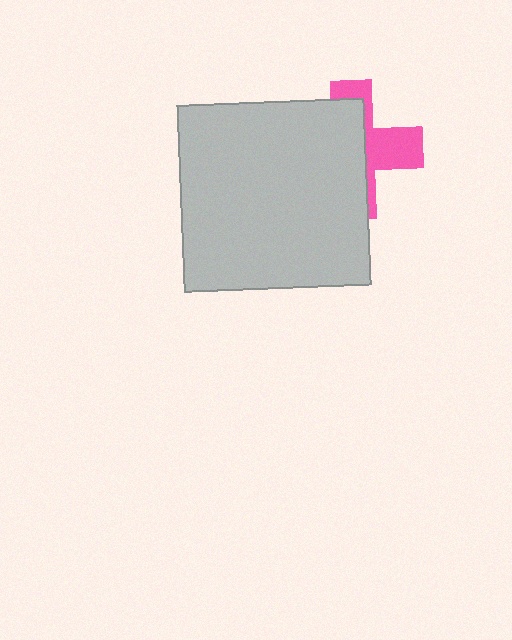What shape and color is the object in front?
The object in front is a light gray square.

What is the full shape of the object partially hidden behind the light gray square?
The partially hidden object is a pink cross.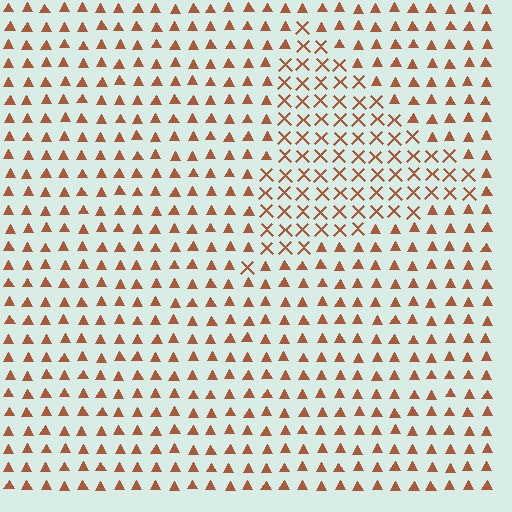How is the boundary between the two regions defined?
The boundary is defined by a change in element shape: X marks inside vs. triangles outside. All elements share the same color and spacing.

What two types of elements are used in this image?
The image uses X marks inside the triangle region and triangles outside it.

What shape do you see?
I see a triangle.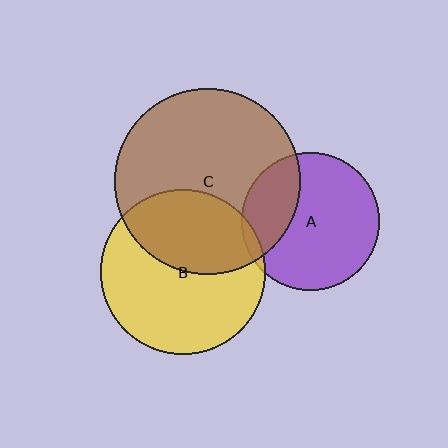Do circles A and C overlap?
Yes.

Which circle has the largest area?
Circle C (brown).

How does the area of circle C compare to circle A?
Approximately 1.8 times.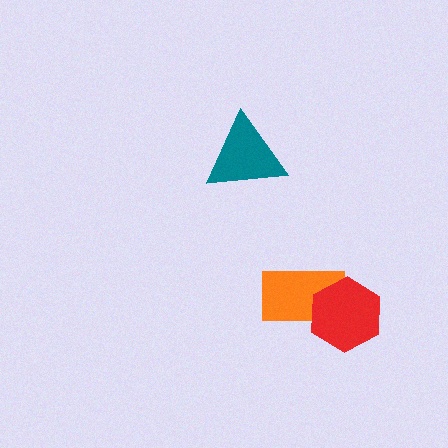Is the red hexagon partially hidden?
No, no other shape covers it.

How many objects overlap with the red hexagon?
1 object overlaps with the red hexagon.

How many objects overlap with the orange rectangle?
1 object overlaps with the orange rectangle.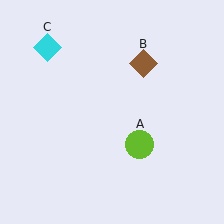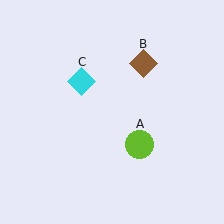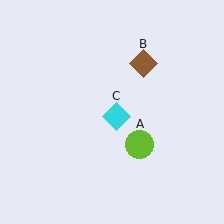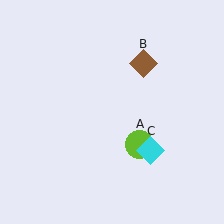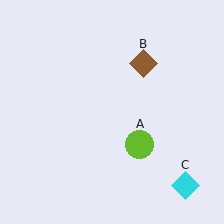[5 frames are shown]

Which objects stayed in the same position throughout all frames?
Lime circle (object A) and brown diamond (object B) remained stationary.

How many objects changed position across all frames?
1 object changed position: cyan diamond (object C).